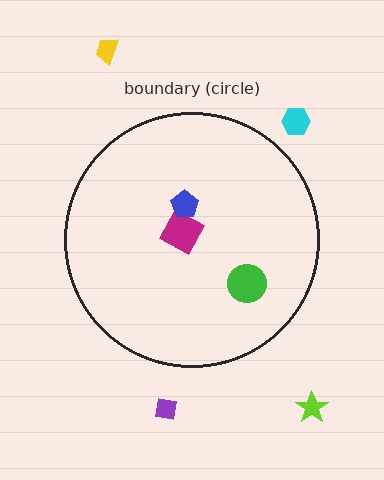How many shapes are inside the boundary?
3 inside, 4 outside.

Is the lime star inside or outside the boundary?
Outside.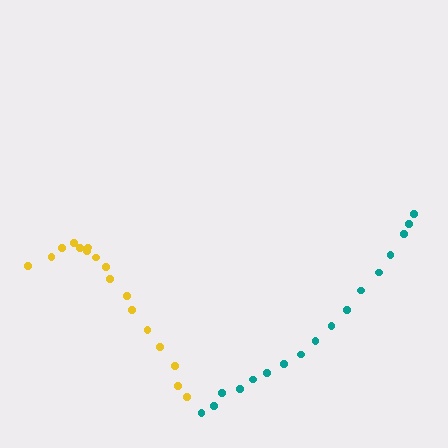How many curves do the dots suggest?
There are 2 distinct paths.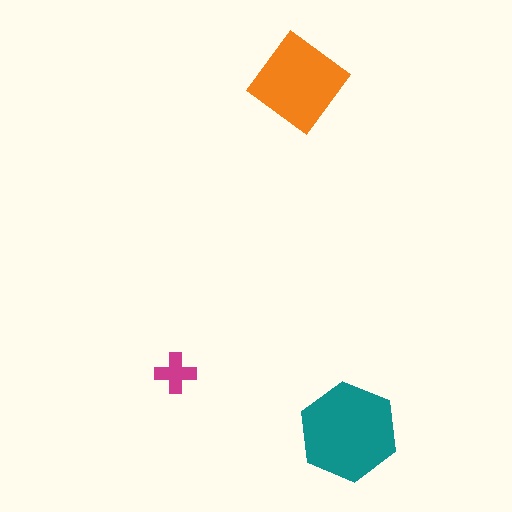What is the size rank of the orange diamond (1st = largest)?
2nd.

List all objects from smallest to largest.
The magenta cross, the orange diamond, the teal hexagon.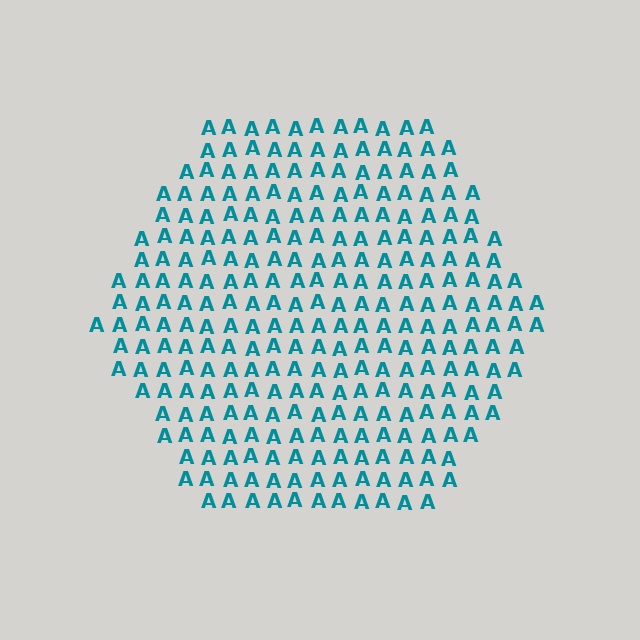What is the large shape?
The large shape is a hexagon.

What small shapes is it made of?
It is made of small letter A's.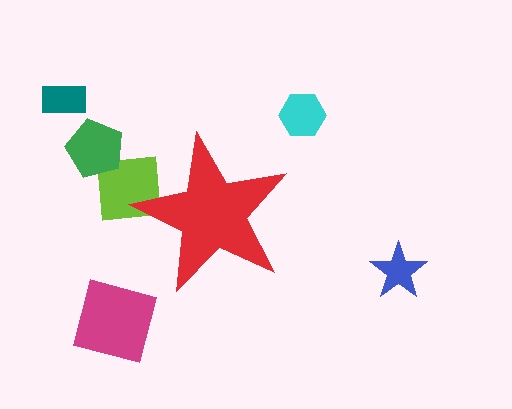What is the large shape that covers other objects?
A red star.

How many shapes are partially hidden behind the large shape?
1 shape is partially hidden.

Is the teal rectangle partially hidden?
No, the teal rectangle is fully visible.